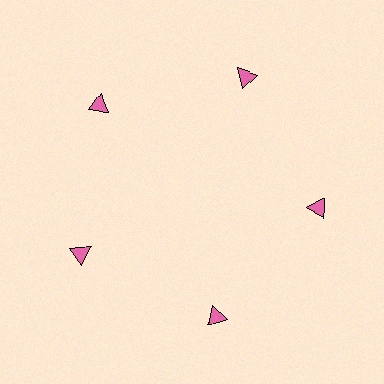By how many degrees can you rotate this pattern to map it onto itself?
The pattern maps onto itself every 72 degrees of rotation.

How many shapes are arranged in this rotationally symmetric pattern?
There are 5 shapes, arranged in 5 groups of 1.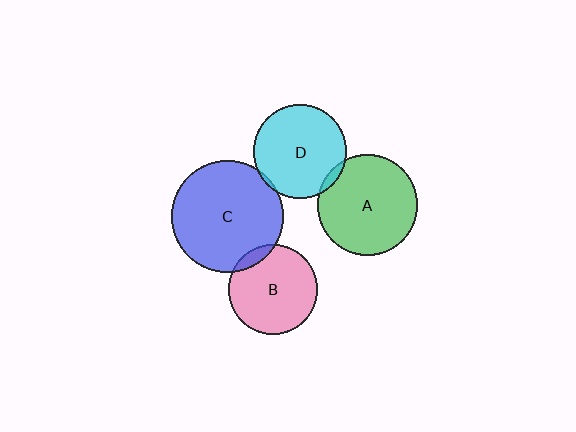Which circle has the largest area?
Circle C (blue).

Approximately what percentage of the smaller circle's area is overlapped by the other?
Approximately 5%.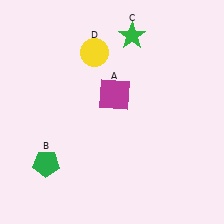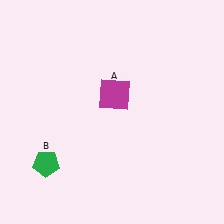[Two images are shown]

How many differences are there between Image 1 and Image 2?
There are 2 differences between the two images.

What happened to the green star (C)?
The green star (C) was removed in Image 2. It was in the top-right area of Image 1.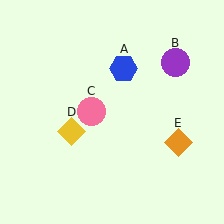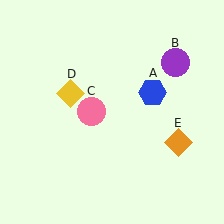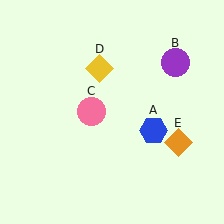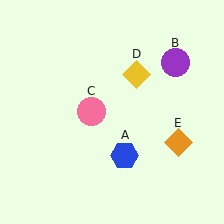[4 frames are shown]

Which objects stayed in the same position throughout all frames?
Purple circle (object B) and pink circle (object C) and orange diamond (object E) remained stationary.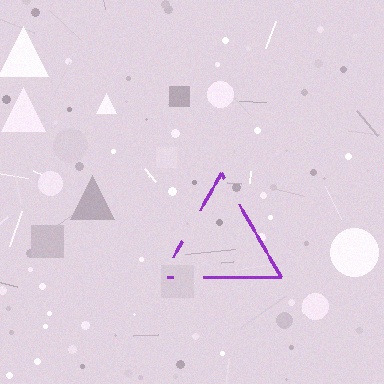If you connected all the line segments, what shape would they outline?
They would outline a triangle.